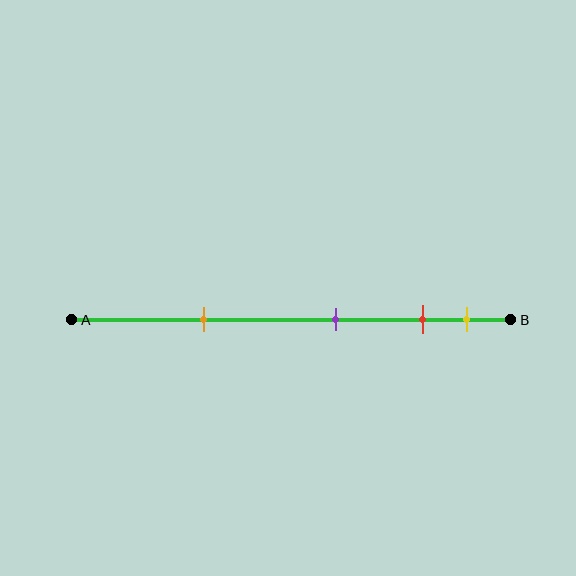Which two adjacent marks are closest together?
The red and yellow marks are the closest adjacent pair.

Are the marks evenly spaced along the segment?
No, the marks are not evenly spaced.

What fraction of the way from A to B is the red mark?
The red mark is approximately 80% (0.8) of the way from A to B.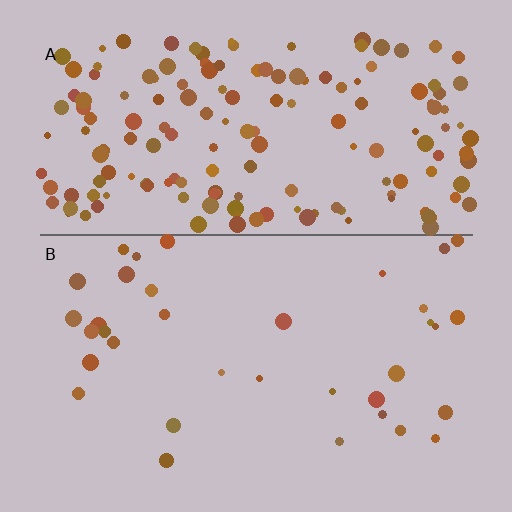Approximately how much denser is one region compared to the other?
Approximately 4.7× — region A over region B.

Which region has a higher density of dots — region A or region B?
A (the top).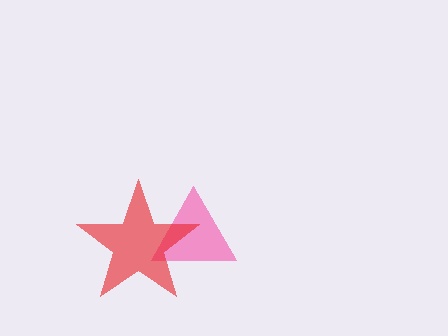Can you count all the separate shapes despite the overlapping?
Yes, there are 2 separate shapes.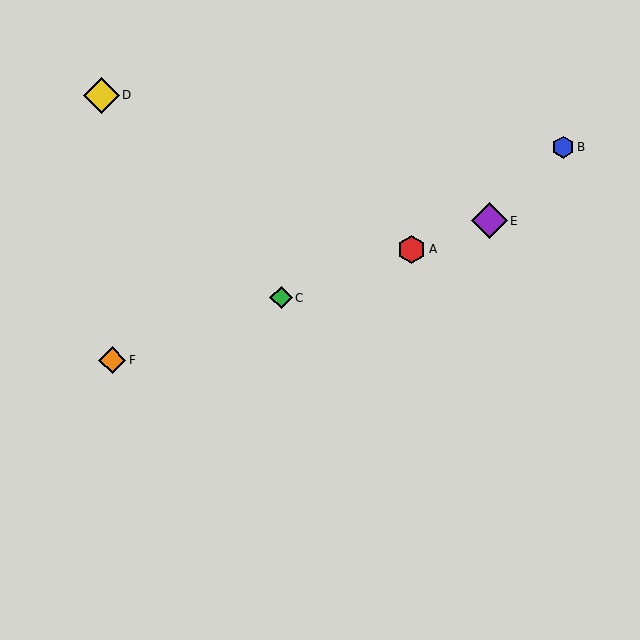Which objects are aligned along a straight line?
Objects A, C, E, F are aligned along a straight line.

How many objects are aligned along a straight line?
4 objects (A, C, E, F) are aligned along a straight line.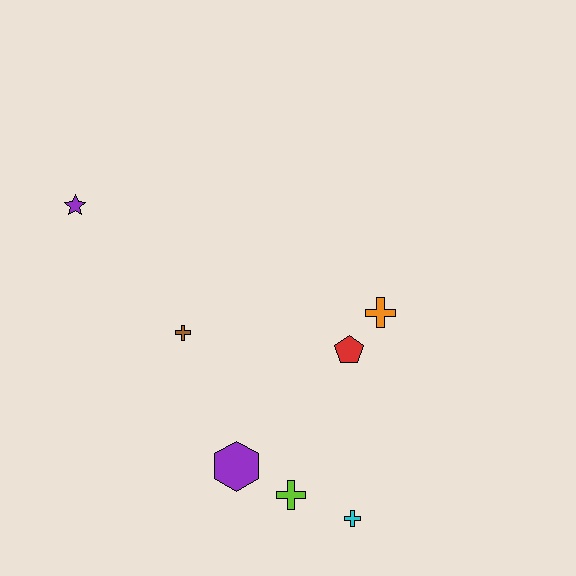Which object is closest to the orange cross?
The red pentagon is closest to the orange cross.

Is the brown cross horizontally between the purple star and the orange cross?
Yes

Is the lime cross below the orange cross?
Yes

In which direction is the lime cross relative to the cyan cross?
The lime cross is to the left of the cyan cross.